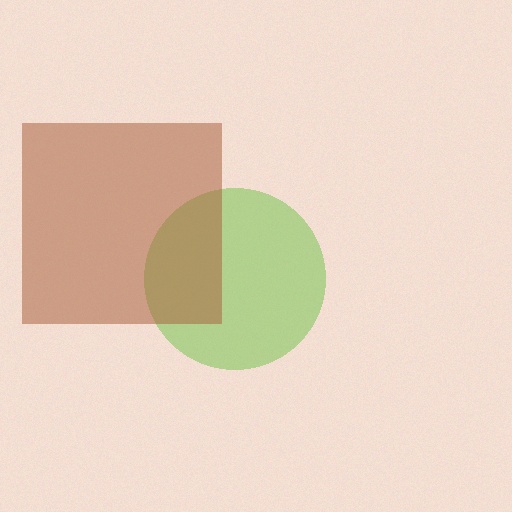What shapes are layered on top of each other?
The layered shapes are: a lime circle, a brown square.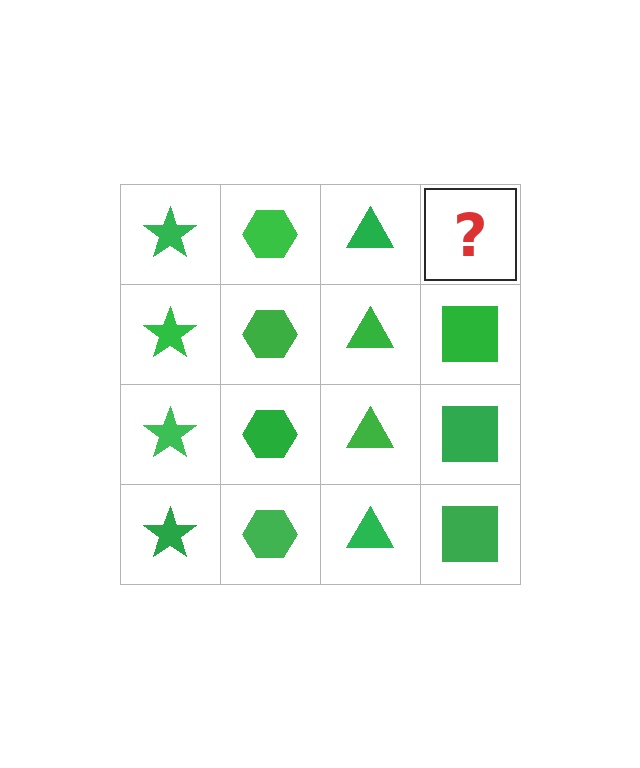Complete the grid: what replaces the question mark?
The question mark should be replaced with a green square.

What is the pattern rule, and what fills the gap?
The rule is that each column has a consistent shape. The gap should be filled with a green square.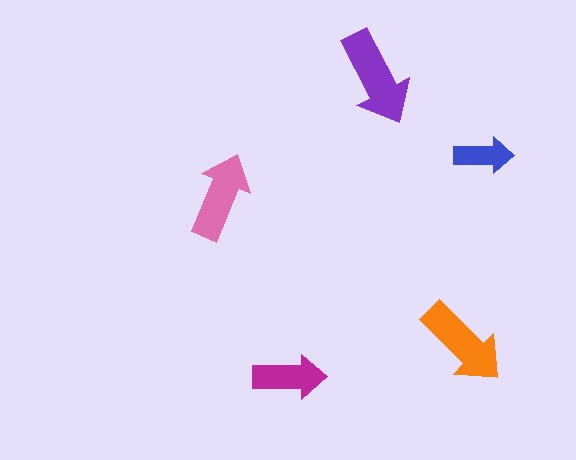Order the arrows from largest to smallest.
the purple one, the orange one, the pink one, the magenta one, the blue one.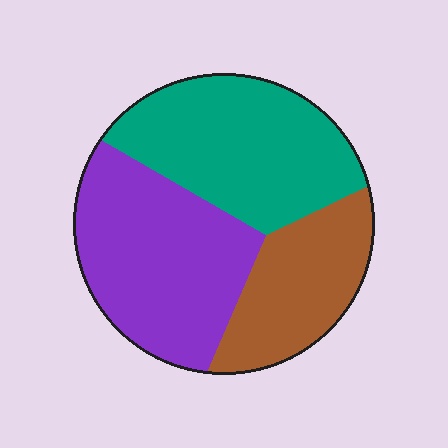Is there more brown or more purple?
Purple.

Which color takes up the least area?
Brown, at roughly 25%.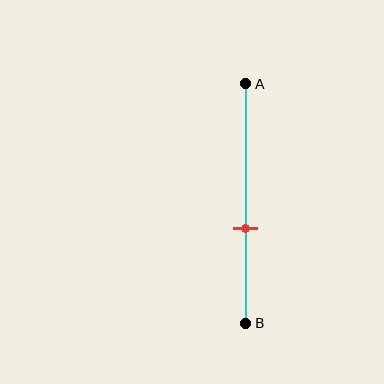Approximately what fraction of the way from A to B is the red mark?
The red mark is approximately 60% of the way from A to B.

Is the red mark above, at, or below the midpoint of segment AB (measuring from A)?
The red mark is below the midpoint of segment AB.